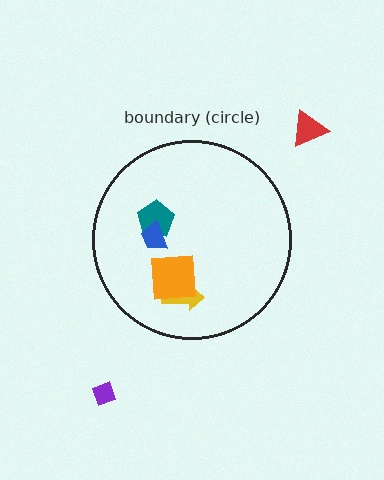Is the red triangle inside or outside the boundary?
Outside.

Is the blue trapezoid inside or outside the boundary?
Inside.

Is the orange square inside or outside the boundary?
Inside.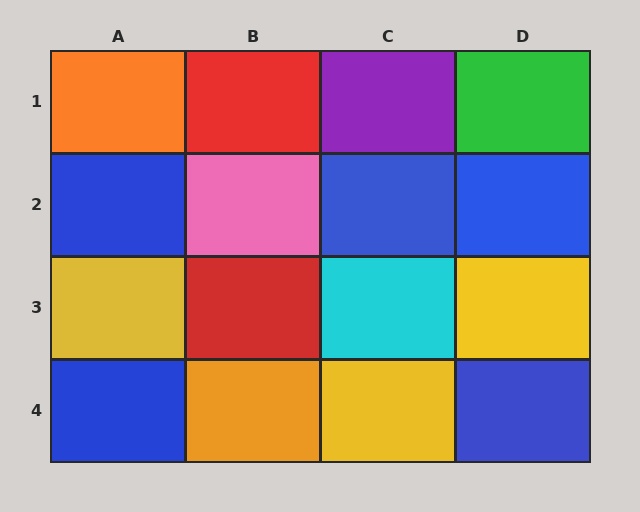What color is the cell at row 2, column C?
Blue.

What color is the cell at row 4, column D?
Blue.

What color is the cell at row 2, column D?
Blue.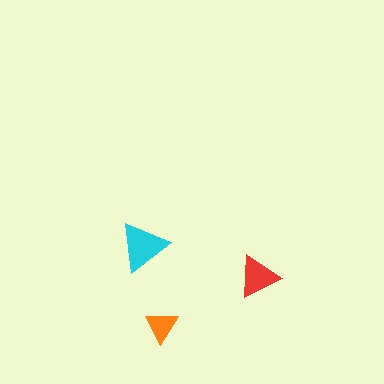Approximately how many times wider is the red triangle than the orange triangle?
About 1.5 times wider.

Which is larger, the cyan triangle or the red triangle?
The cyan one.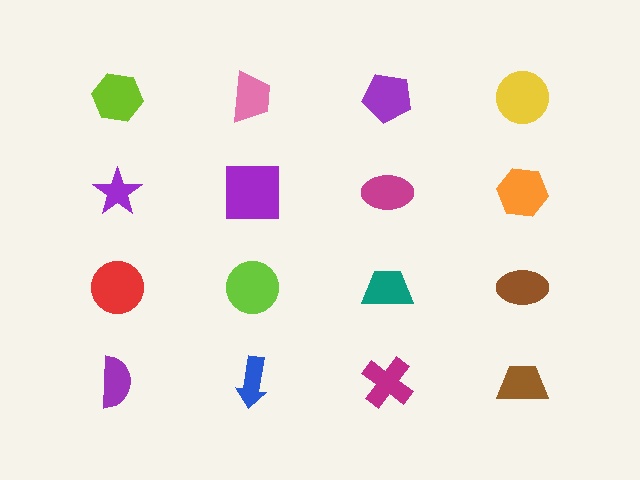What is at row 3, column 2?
A lime circle.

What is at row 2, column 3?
A magenta ellipse.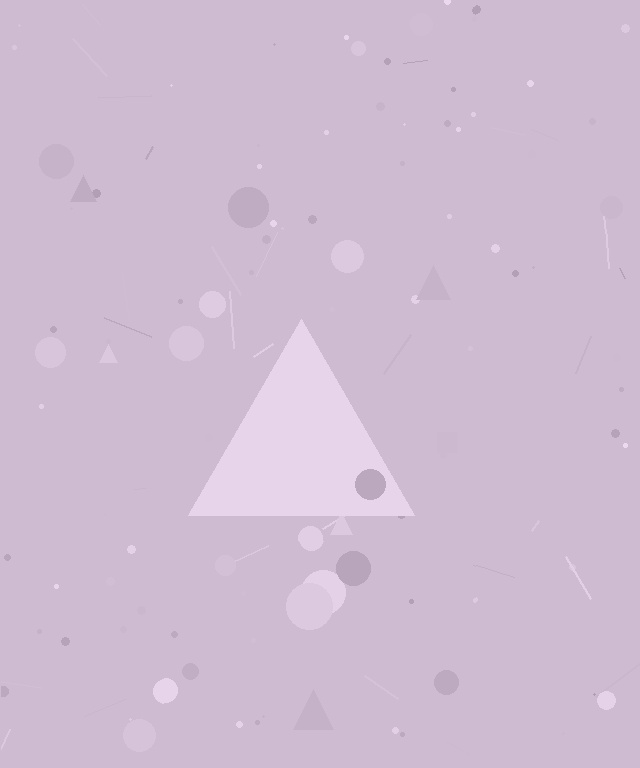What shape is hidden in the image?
A triangle is hidden in the image.